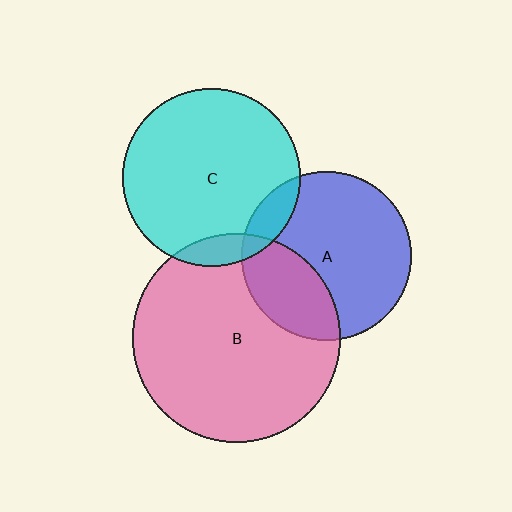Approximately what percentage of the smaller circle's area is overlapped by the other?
Approximately 10%.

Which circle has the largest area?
Circle B (pink).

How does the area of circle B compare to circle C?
Approximately 1.4 times.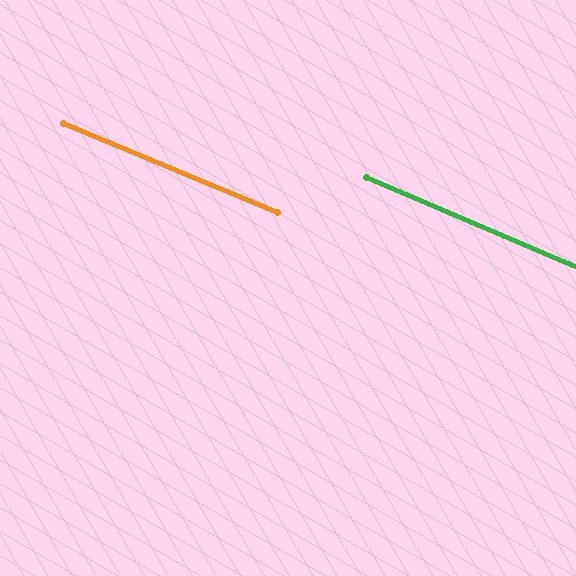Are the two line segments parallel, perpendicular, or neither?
Parallel — their directions differ by only 0.6°.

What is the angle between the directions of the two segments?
Approximately 1 degree.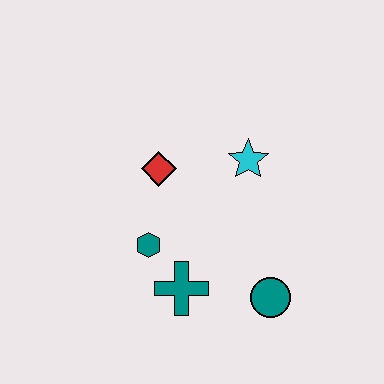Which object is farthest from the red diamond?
The teal circle is farthest from the red diamond.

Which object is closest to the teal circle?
The teal cross is closest to the teal circle.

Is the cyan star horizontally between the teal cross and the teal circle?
Yes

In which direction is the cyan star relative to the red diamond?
The cyan star is to the right of the red diamond.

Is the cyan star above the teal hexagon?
Yes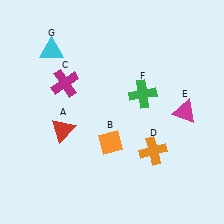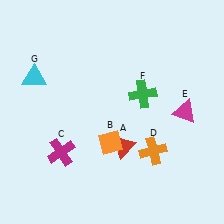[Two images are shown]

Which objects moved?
The objects that moved are: the red triangle (A), the magenta cross (C), the cyan triangle (G).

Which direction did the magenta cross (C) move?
The magenta cross (C) moved down.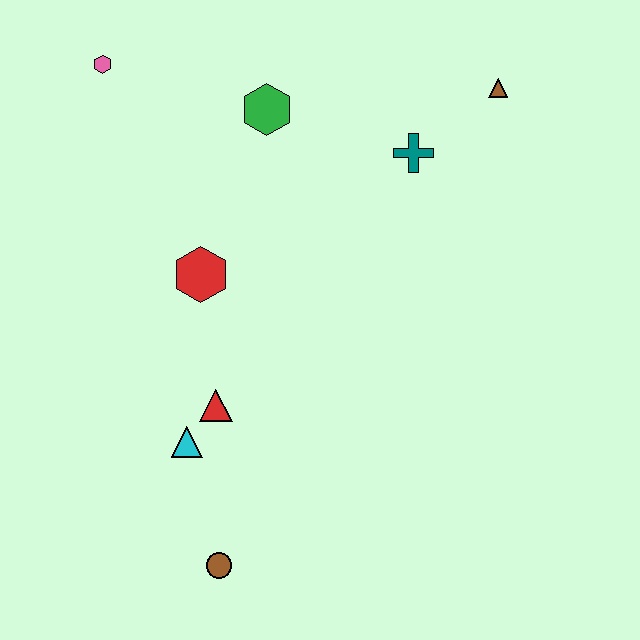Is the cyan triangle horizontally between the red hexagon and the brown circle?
No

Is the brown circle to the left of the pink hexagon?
No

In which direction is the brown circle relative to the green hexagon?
The brown circle is below the green hexagon.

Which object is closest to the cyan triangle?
The red triangle is closest to the cyan triangle.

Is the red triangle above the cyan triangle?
Yes